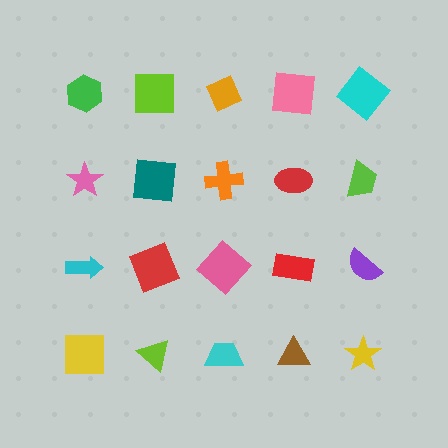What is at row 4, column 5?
A yellow star.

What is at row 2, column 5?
A lime trapezoid.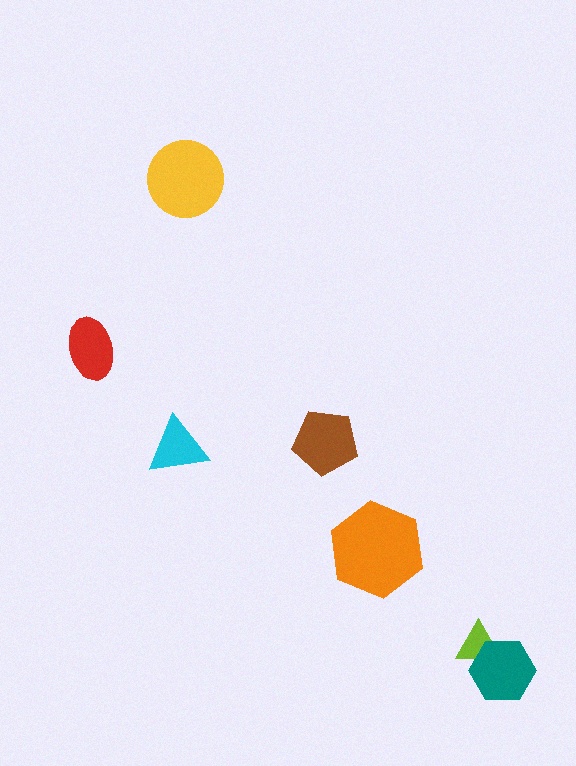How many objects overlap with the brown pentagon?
0 objects overlap with the brown pentagon.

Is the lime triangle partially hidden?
Yes, it is partially covered by another shape.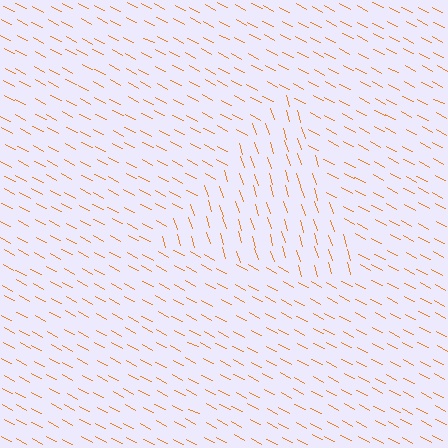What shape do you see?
I see a triangle.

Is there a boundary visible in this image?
Yes, there is a texture boundary formed by a change in line orientation.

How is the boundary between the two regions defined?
The boundary is defined purely by a change in line orientation (approximately 45 degrees difference). All lines are the same color and thickness.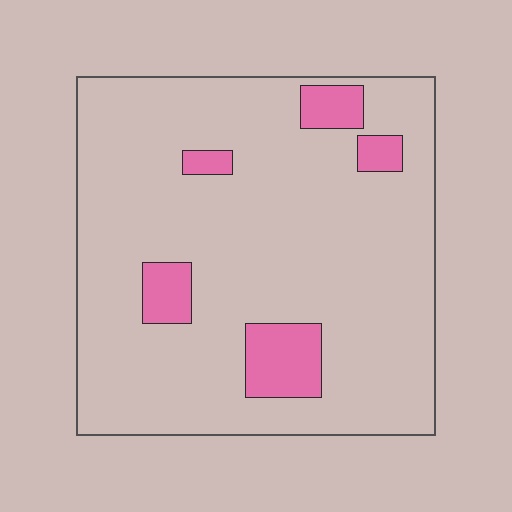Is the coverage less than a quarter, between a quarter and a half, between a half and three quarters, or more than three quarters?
Less than a quarter.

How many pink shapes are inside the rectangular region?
5.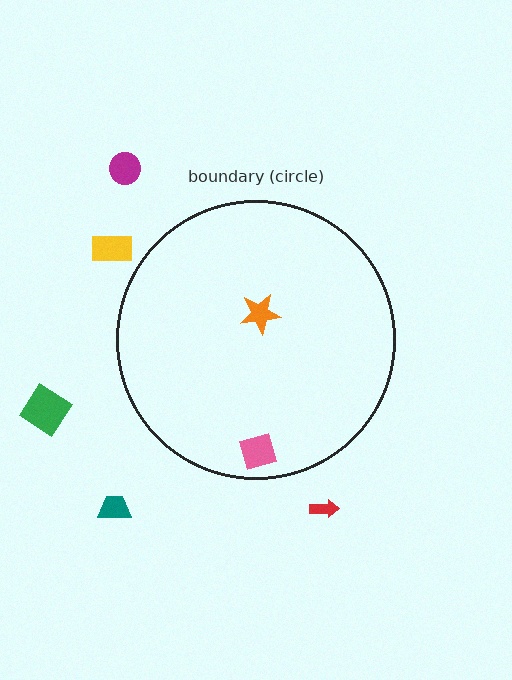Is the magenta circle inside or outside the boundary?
Outside.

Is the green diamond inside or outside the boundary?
Outside.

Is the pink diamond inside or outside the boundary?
Inside.